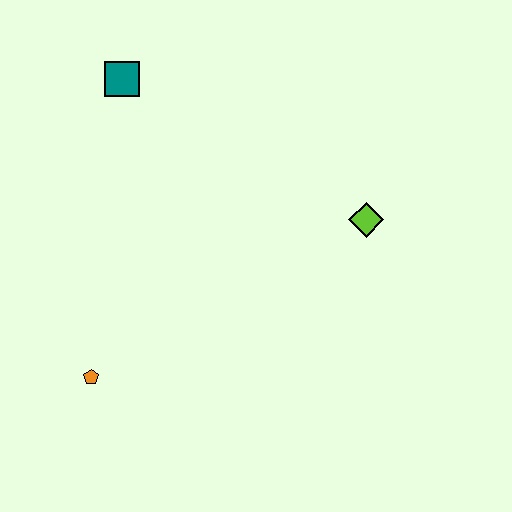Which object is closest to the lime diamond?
The teal square is closest to the lime diamond.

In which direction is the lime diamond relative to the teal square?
The lime diamond is to the right of the teal square.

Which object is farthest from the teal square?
The orange pentagon is farthest from the teal square.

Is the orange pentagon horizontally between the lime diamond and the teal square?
No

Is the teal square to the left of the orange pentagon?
No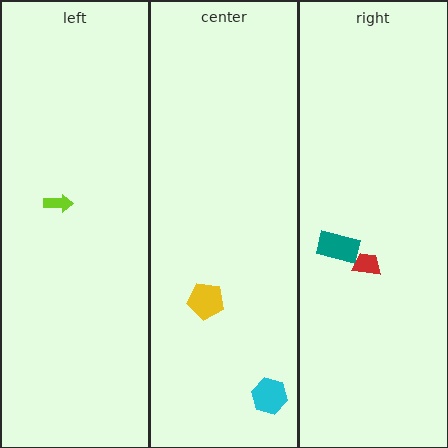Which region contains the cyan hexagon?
The center region.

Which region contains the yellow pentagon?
The center region.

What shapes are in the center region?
The yellow pentagon, the cyan hexagon.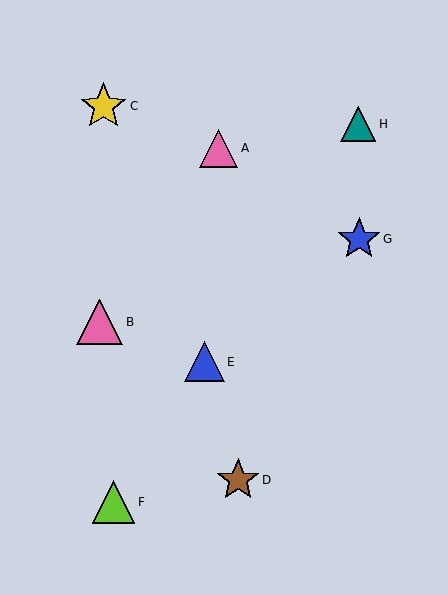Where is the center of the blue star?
The center of the blue star is at (359, 239).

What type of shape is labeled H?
Shape H is a teal triangle.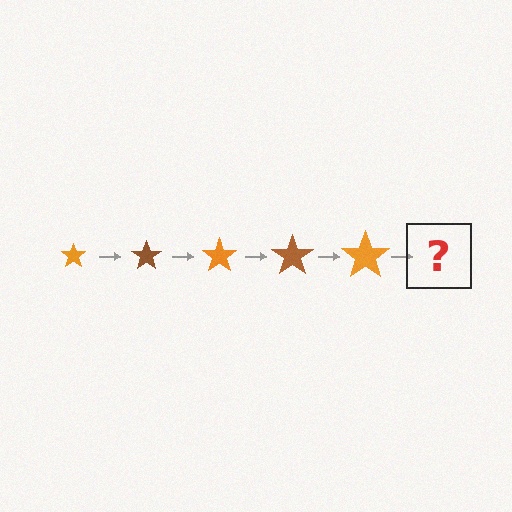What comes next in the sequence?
The next element should be a brown star, larger than the previous one.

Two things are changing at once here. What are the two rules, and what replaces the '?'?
The two rules are that the star grows larger each step and the color cycles through orange and brown. The '?' should be a brown star, larger than the previous one.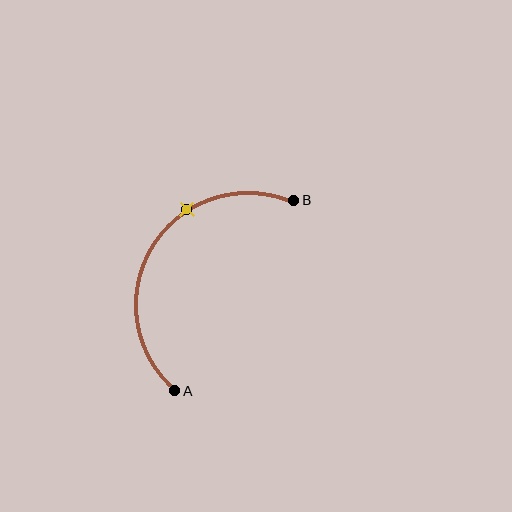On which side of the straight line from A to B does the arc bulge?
The arc bulges to the left of the straight line connecting A and B.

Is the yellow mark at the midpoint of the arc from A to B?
No. The yellow mark lies on the arc but is closer to endpoint B. The arc midpoint would be at the point on the curve equidistant along the arc from both A and B.